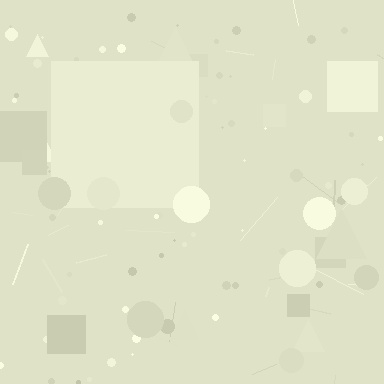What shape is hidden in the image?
A square is hidden in the image.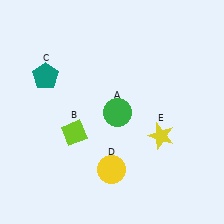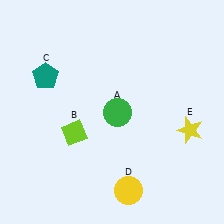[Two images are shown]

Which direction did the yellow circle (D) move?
The yellow circle (D) moved down.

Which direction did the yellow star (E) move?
The yellow star (E) moved right.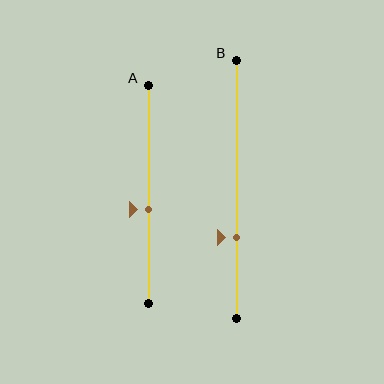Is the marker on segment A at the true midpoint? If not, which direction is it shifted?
No, the marker on segment A is shifted downward by about 7% of the segment length.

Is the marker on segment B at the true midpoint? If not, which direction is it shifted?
No, the marker on segment B is shifted downward by about 19% of the segment length.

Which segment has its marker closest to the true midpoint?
Segment A has its marker closest to the true midpoint.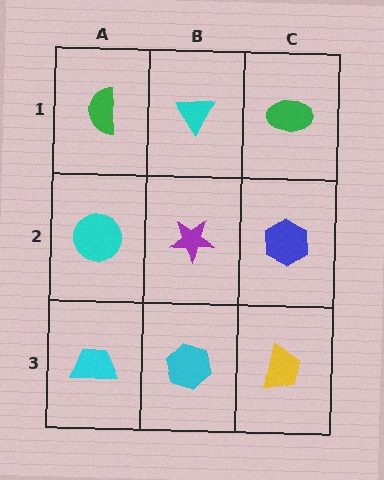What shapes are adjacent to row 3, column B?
A purple star (row 2, column B), a cyan trapezoid (row 3, column A), a yellow trapezoid (row 3, column C).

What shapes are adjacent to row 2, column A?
A green semicircle (row 1, column A), a cyan trapezoid (row 3, column A), a purple star (row 2, column B).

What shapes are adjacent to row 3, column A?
A cyan circle (row 2, column A), a cyan hexagon (row 3, column B).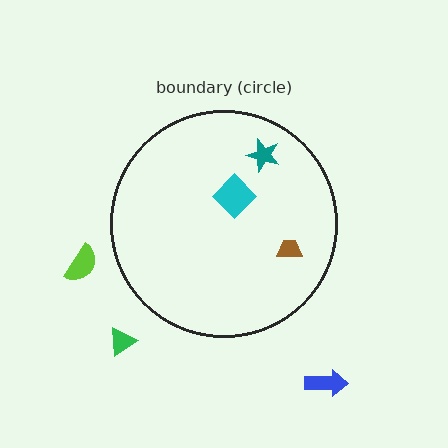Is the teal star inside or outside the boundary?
Inside.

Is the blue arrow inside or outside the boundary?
Outside.